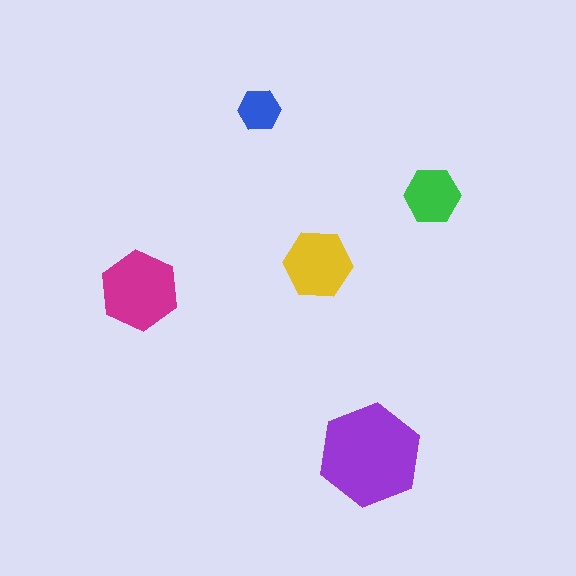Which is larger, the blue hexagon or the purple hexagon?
The purple one.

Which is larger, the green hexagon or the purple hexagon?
The purple one.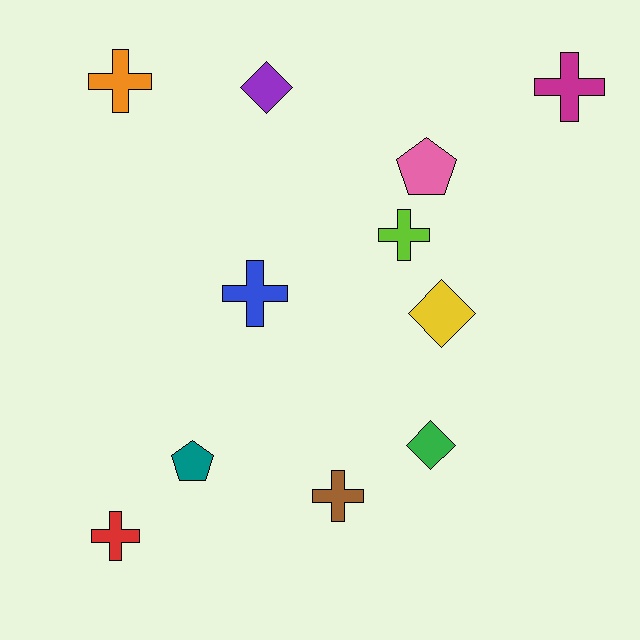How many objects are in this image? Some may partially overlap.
There are 11 objects.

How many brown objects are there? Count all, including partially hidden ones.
There is 1 brown object.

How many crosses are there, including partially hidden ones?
There are 6 crosses.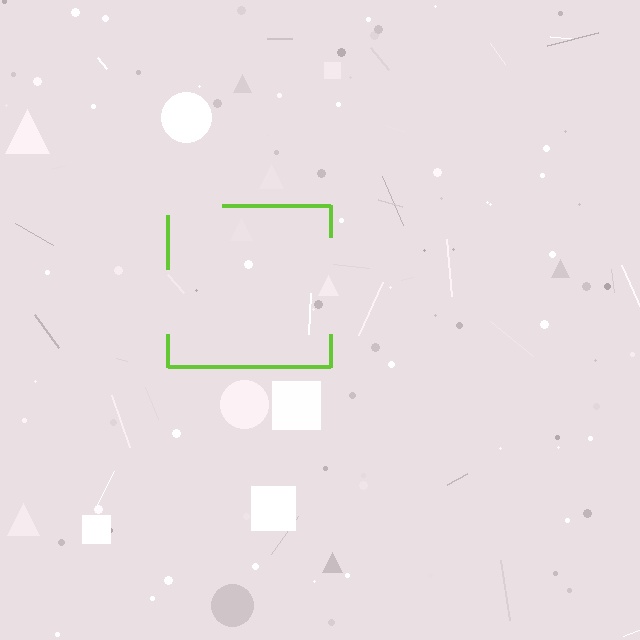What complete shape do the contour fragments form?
The contour fragments form a square.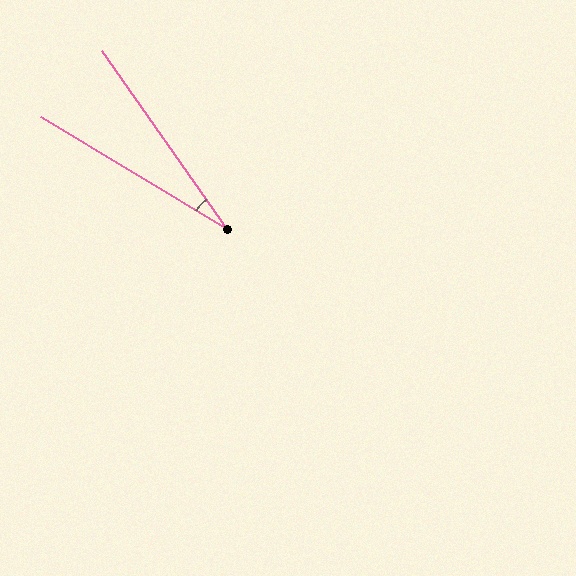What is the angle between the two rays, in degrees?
Approximately 24 degrees.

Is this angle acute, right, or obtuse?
It is acute.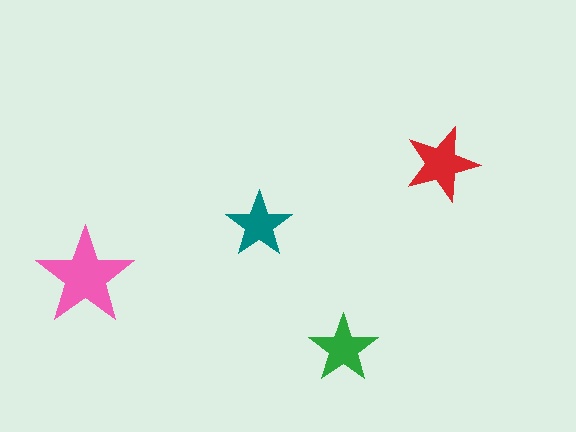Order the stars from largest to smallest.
the pink one, the red one, the green one, the teal one.